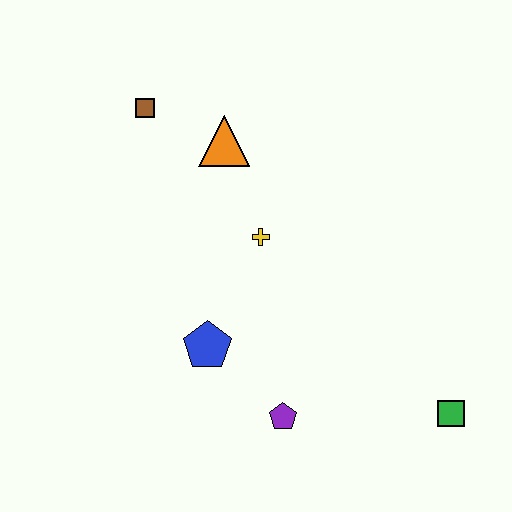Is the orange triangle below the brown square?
Yes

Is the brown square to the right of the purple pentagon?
No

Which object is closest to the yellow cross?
The orange triangle is closest to the yellow cross.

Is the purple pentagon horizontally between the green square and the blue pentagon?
Yes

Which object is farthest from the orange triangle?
The green square is farthest from the orange triangle.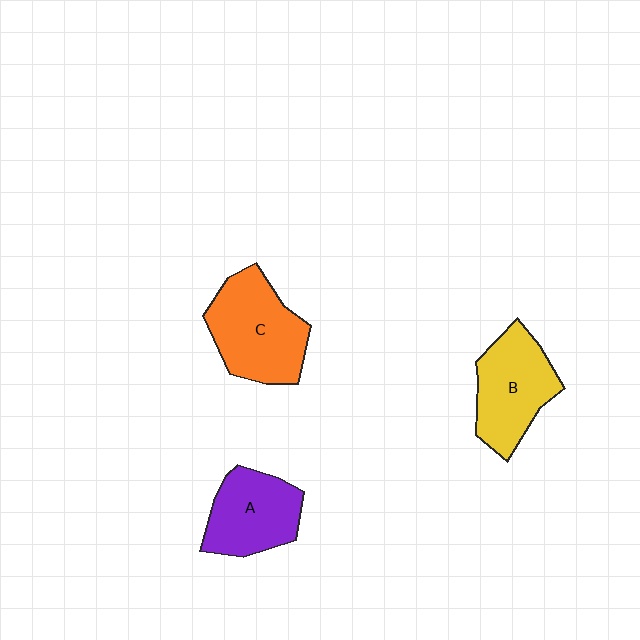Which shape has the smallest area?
Shape A (purple).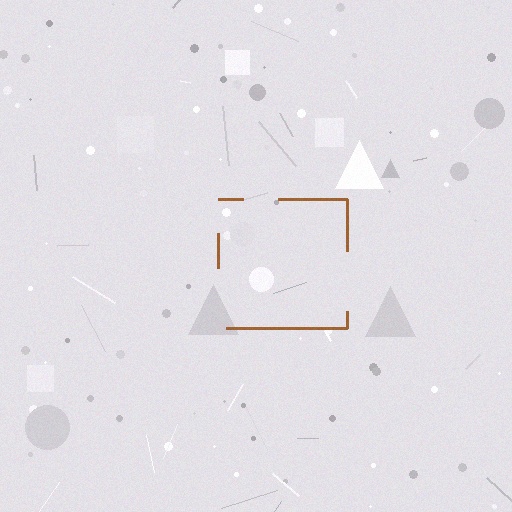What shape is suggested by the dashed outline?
The dashed outline suggests a square.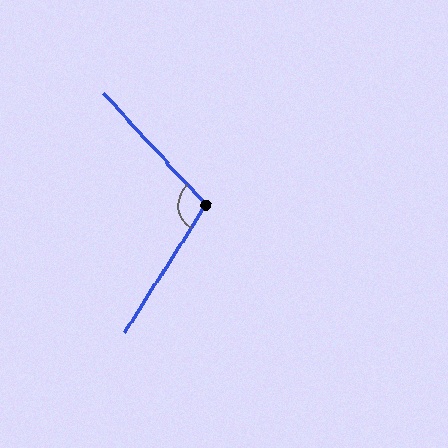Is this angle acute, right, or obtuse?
It is obtuse.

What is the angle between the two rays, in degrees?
Approximately 104 degrees.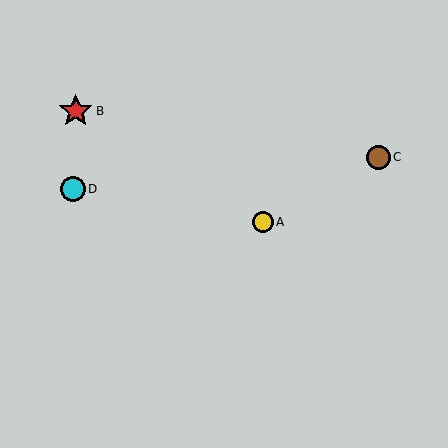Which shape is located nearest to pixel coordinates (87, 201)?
The cyan circle (labeled D) at (73, 189) is nearest to that location.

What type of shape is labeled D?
Shape D is a cyan circle.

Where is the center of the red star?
The center of the red star is at (76, 111).